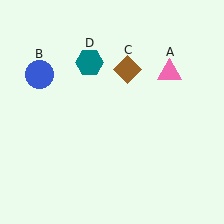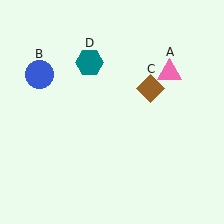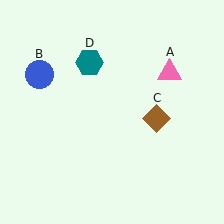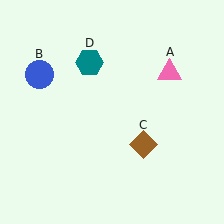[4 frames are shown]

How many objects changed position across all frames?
1 object changed position: brown diamond (object C).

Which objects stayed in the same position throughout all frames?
Pink triangle (object A) and blue circle (object B) and teal hexagon (object D) remained stationary.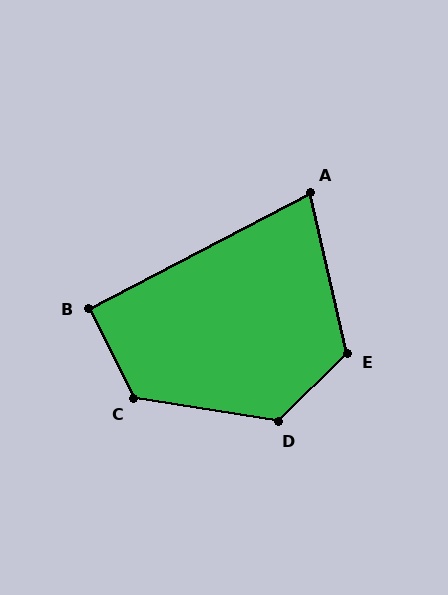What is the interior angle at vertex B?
Approximately 91 degrees (approximately right).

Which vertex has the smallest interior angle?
A, at approximately 76 degrees.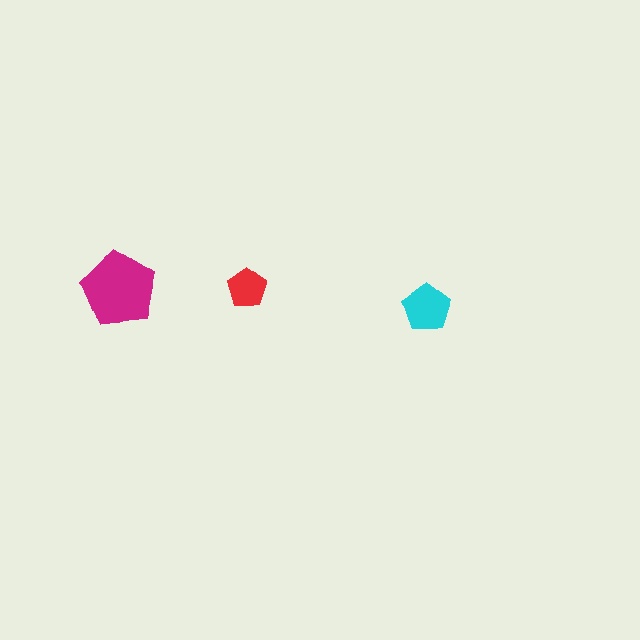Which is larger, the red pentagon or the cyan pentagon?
The cyan one.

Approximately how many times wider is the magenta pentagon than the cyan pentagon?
About 1.5 times wider.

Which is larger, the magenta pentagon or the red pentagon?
The magenta one.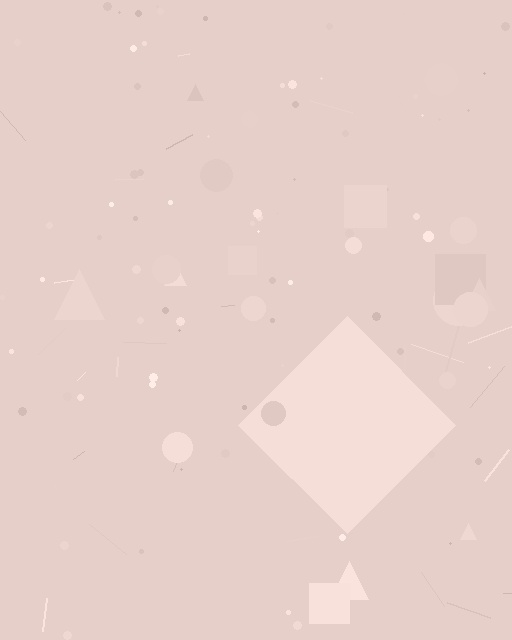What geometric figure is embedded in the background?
A diamond is embedded in the background.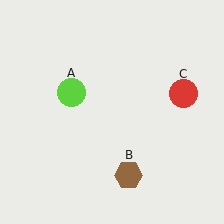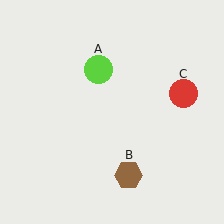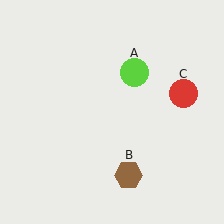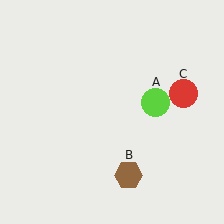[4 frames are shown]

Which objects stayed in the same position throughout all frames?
Brown hexagon (object B) and red circle (object C) remained stationary.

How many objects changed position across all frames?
1 object changed position: lime circle (object A).